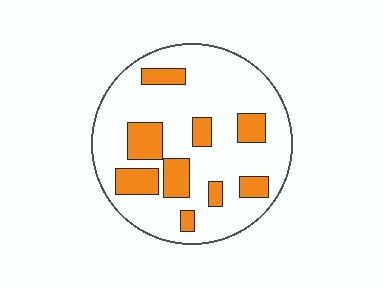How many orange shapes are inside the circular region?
9.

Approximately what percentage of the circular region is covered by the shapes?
Approximately 25%.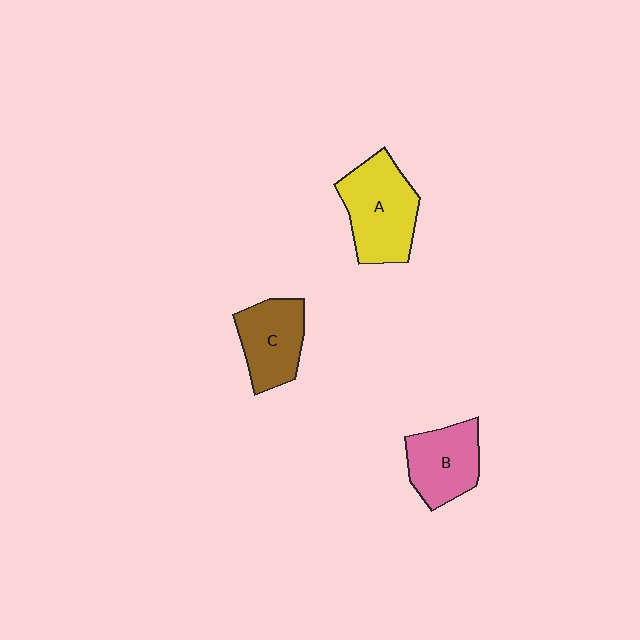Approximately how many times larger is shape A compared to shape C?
Approximately 1.3 times.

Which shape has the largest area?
Shape A (yellow).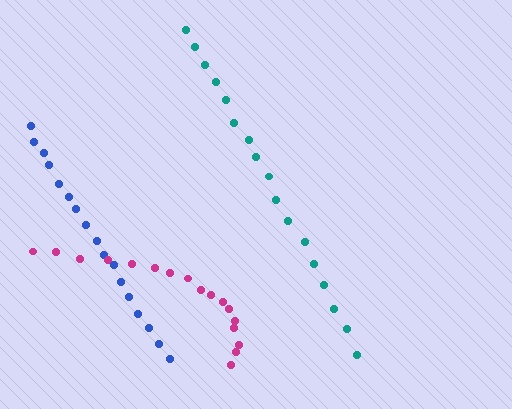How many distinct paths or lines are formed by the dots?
There are 3 distinct paths.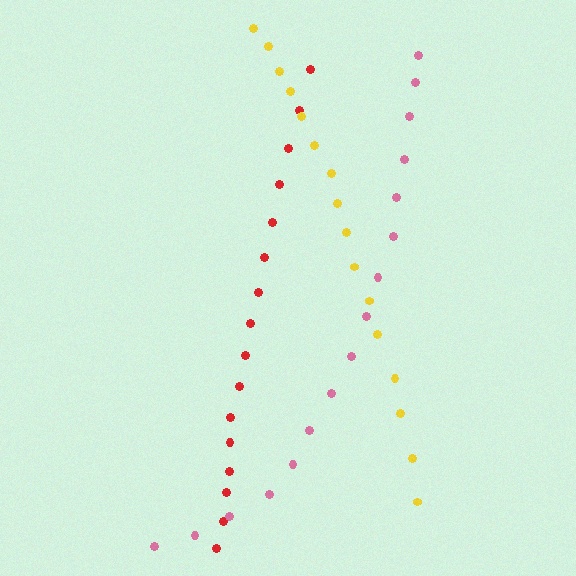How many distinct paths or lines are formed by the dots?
There are 3 distinct paths.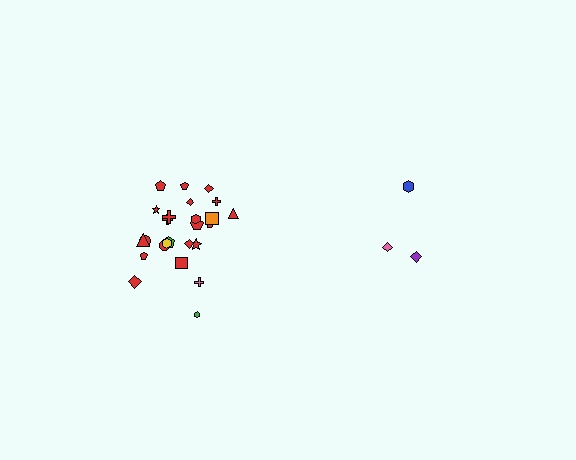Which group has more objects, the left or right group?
The left group.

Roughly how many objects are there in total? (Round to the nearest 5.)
Roughly 30 objects in total.